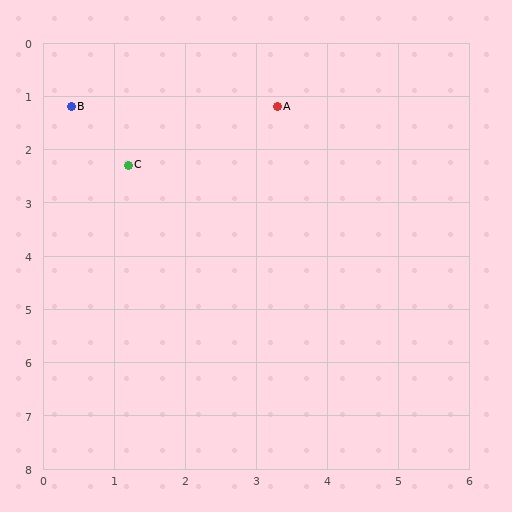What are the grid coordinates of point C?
Point C is at approximately (1.2, 2.3).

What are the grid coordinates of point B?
Point B is at approximately (0.4, 1.2).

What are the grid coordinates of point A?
Point A is at approximately (3.3, 1.2).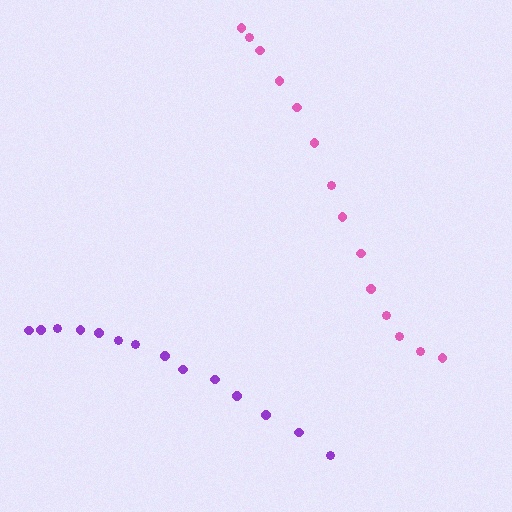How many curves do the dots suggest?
There are 2 distinct paths.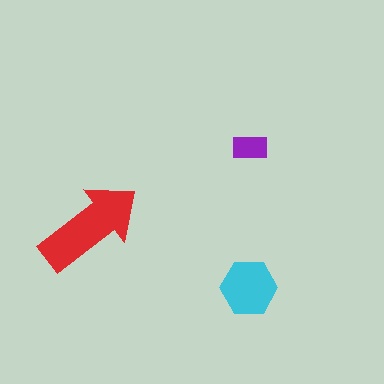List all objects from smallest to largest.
The purple rectangle, the cyan hexagon, the red arrow.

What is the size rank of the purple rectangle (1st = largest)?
3rd.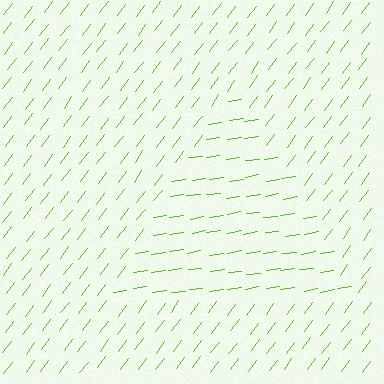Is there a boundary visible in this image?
Yes, there is a texture boundary formed by a change in line orientation.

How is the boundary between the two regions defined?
The boundary is defined purely by a change in line orientation (approximately 45 degrees difference). All lines are the same color and thickness.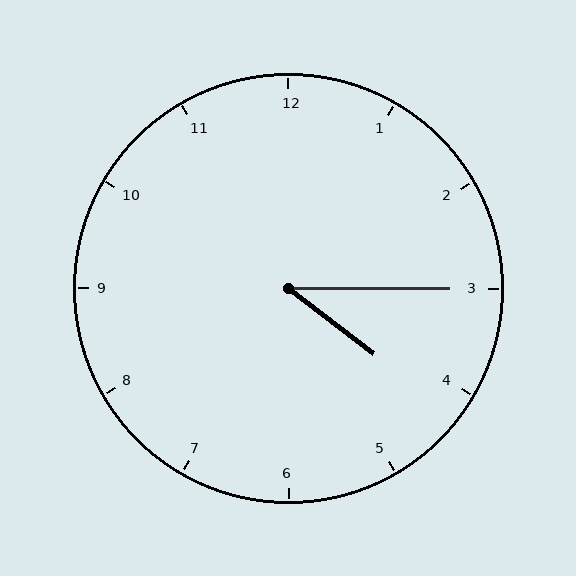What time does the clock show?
4:15.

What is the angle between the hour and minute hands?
Approximately 38 degrees.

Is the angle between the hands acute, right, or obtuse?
It is acute.